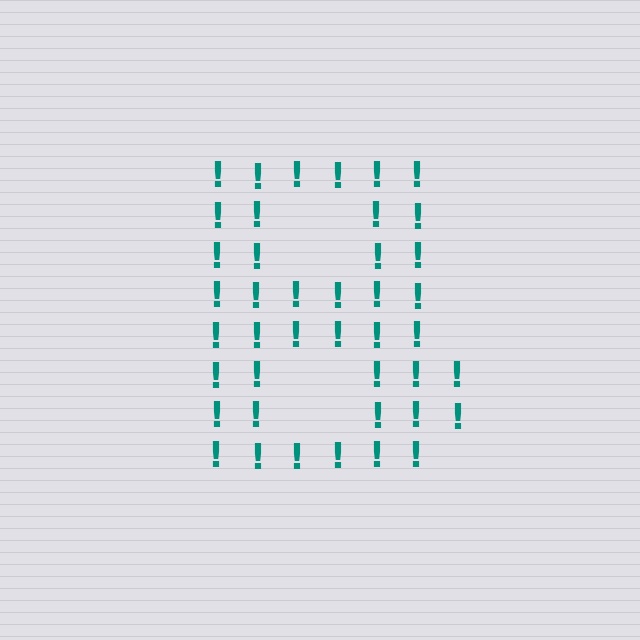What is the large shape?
The large shape is the letter B.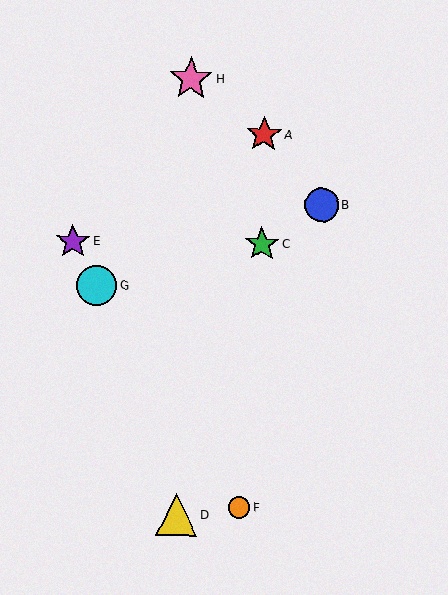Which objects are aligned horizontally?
Objects C, E are aligned horizontally.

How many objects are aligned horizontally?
2 objects (C, E) are aligned horizontally.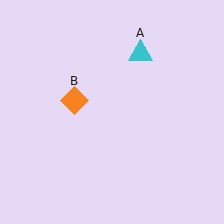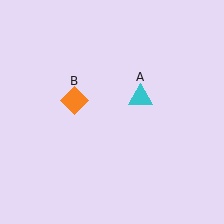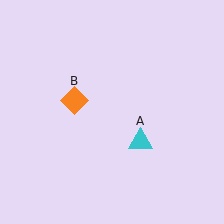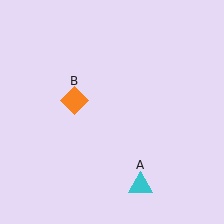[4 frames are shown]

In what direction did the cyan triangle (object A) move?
The cyan triangle (object A) moved down.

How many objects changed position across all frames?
1 object changed position: cyan triangle (object A).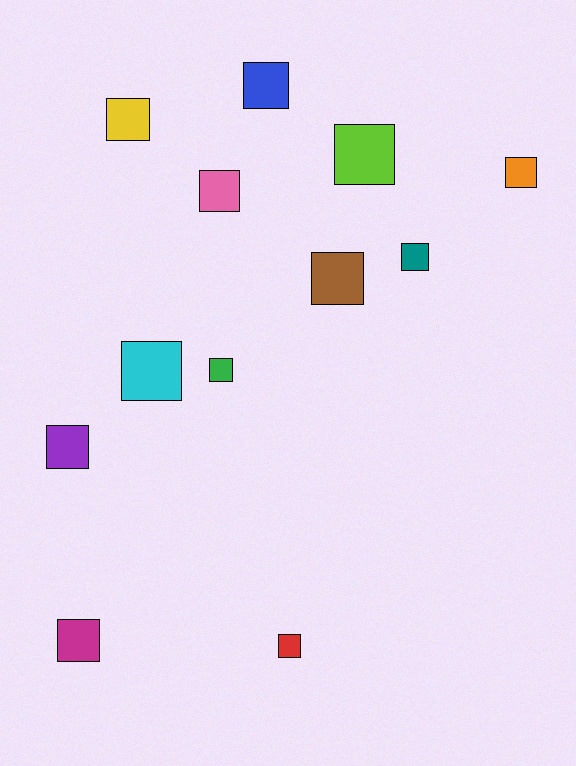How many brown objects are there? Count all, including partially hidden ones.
There is 1 brown object.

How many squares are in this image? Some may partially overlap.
There are 12 squares.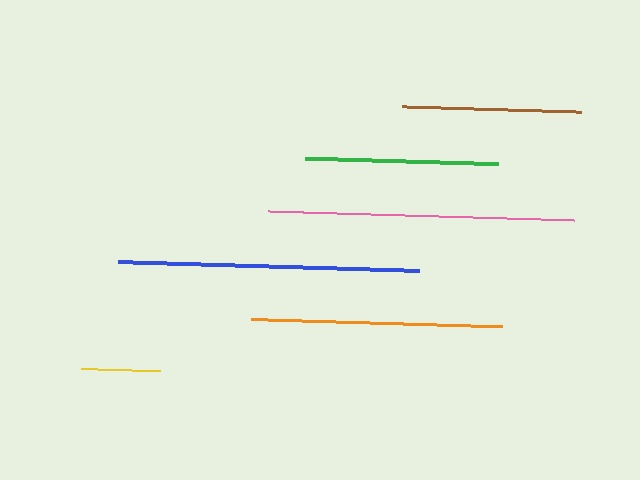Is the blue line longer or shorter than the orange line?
The blue line is longer than the orange line.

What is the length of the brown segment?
The brown segment is approximately 179 pixels long.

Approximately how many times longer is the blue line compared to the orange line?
The blue line is approximately 1.2 times the length of the orange line.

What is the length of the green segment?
The green segment is approximately 192 pixels long.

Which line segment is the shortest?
The yellow line is the shortest at approximately 79 pixels.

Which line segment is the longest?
The pink line is the longest at approximately 306 pixels.